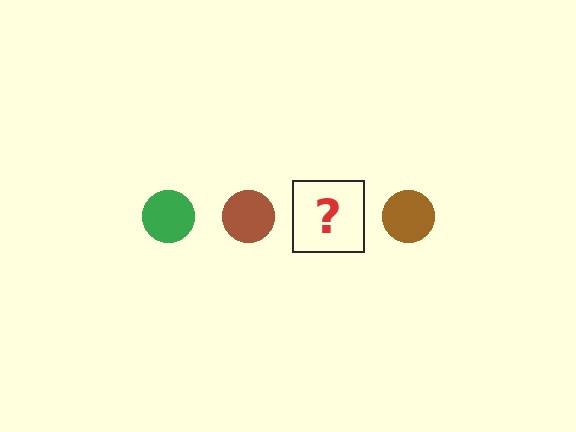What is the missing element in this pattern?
The missing element is a green circle.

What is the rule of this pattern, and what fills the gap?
The rule is that the pattern cycles through green, brown circles. The gap should be filled with a green circle.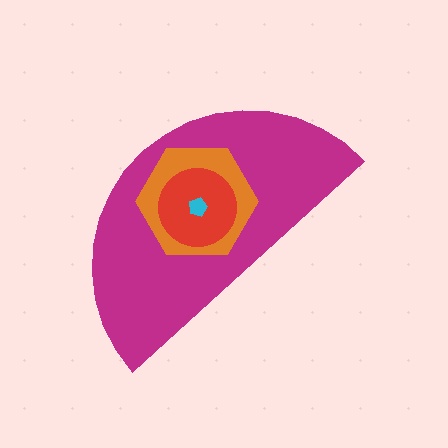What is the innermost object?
The cyan pentagon.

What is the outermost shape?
The magenta semicircle.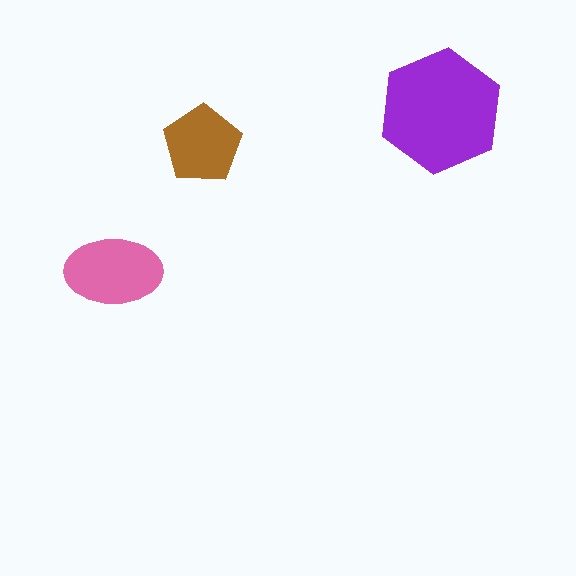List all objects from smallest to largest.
The brown pentagon, the pink ellipse, the purple hexagon.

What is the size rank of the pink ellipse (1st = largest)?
2nd.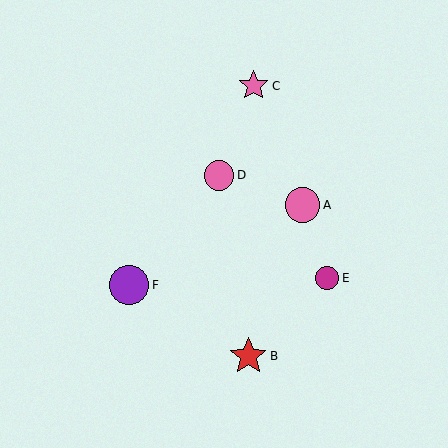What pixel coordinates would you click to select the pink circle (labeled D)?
Click at (219, 175) to select the pink circle D.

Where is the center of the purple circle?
The center of the purple circle is at (129, 285).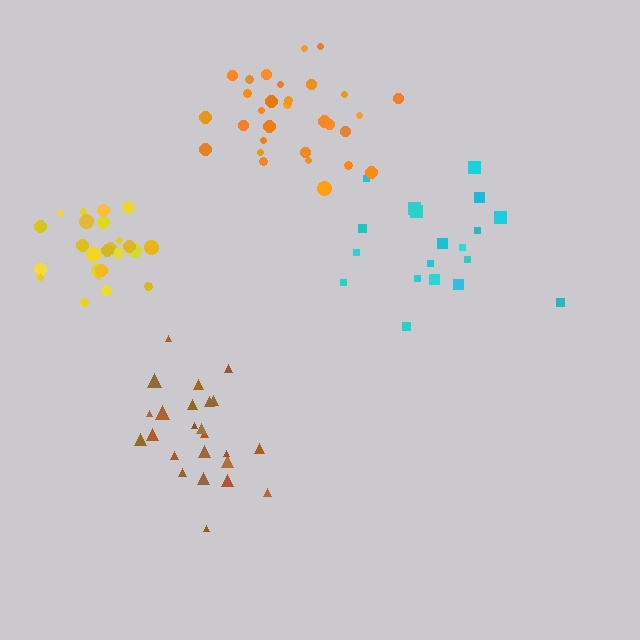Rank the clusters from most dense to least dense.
yellow, orange, brown, cyan.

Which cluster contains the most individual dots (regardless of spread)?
Orange (30).